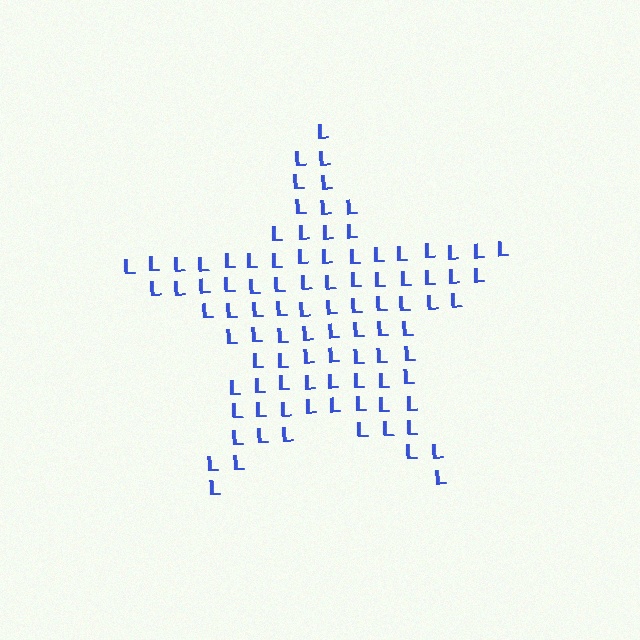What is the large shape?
The large shape is a star.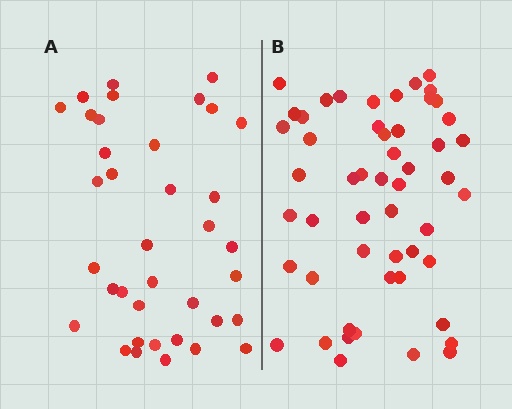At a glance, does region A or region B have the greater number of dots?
Region B (the right region) has more dots.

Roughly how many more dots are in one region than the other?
Region B has approximately 15 more dots than region A.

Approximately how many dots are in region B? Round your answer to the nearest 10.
About 50 dots. (The exact count is 52, which rounds to 50.)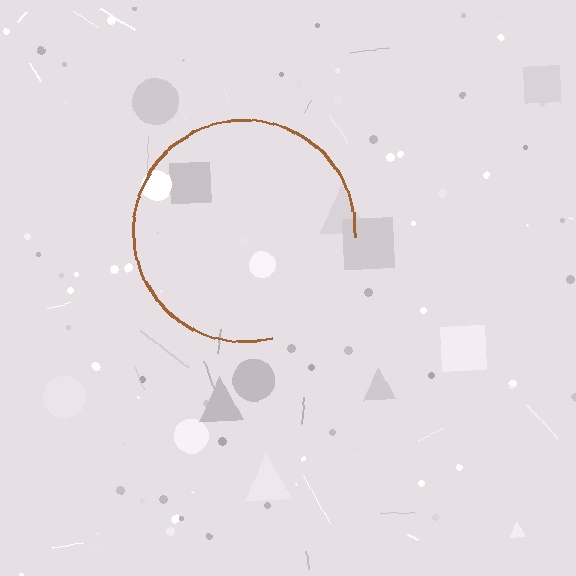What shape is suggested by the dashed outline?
The dashed outline suggests a circle.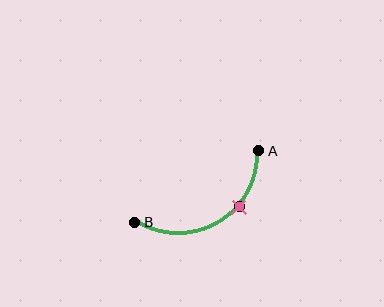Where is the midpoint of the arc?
The arc midpoint is the point on the curve farthest from the straight line joining A and B. It sits below that line.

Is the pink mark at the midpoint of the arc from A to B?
No. The pink mark lies on the arc but is closer to endpoint A. The arc midpoint would be at the point on the curve equidistant along the arc from both A and B.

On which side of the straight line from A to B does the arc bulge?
The arc bulges below the straight line connecting A and B.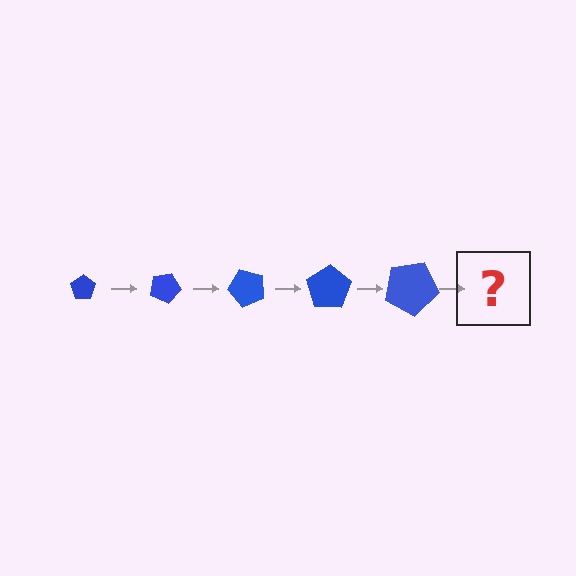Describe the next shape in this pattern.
It should be a pentagon, larger than the previous one and rotated 125 degrees from the start.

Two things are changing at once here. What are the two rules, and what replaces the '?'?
The two rules are that the pentagon grows larger each step and it rotates 25 degrees each step. The '?' should be a pentagon, larger than the previous one and rotated 125 degrees from the start.